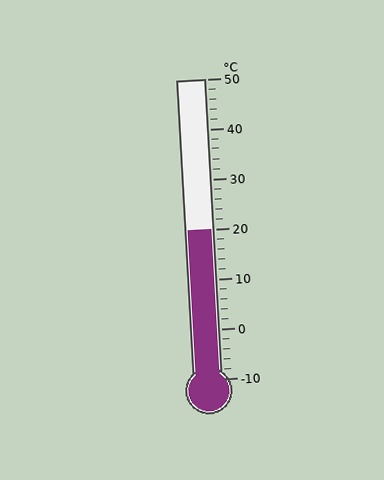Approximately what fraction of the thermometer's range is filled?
The thermometer is filled to approximately 50% of its range.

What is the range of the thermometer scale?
The thermometer scale ranges from -10°C to 50°C.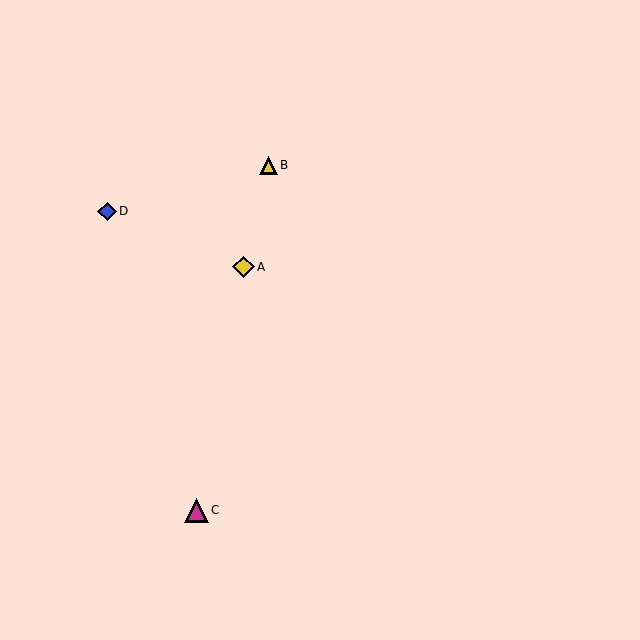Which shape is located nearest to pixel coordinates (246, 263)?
The yellow diamond (labeled A) at (243, 267) is nearest to that location.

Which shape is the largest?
The magenta triangle (labeled C) is the largest.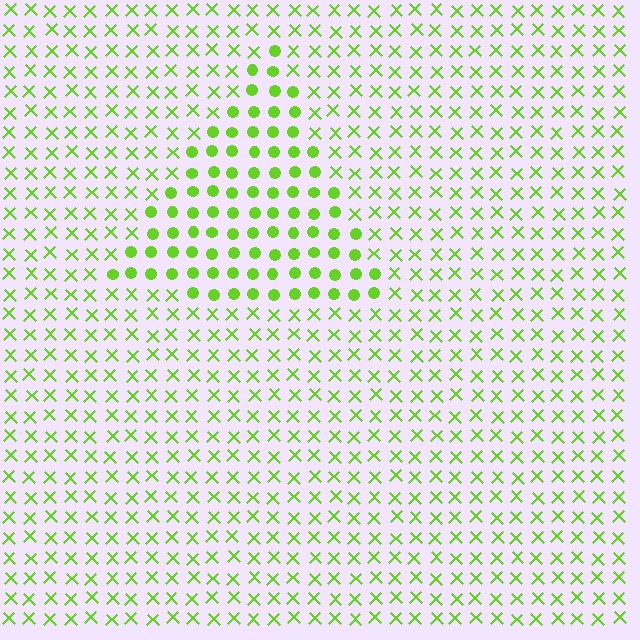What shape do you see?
I see a triangle.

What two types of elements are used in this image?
The image uses circles inside the triangle region and X marks outside it.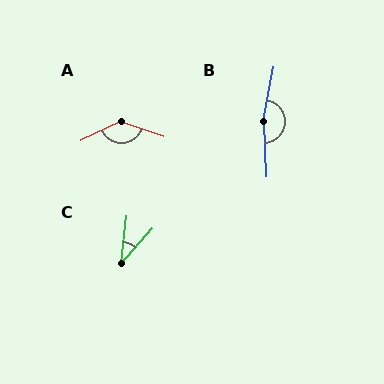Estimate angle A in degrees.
Approximately 135 degrees.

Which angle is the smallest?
C, at approximately 35 degrees.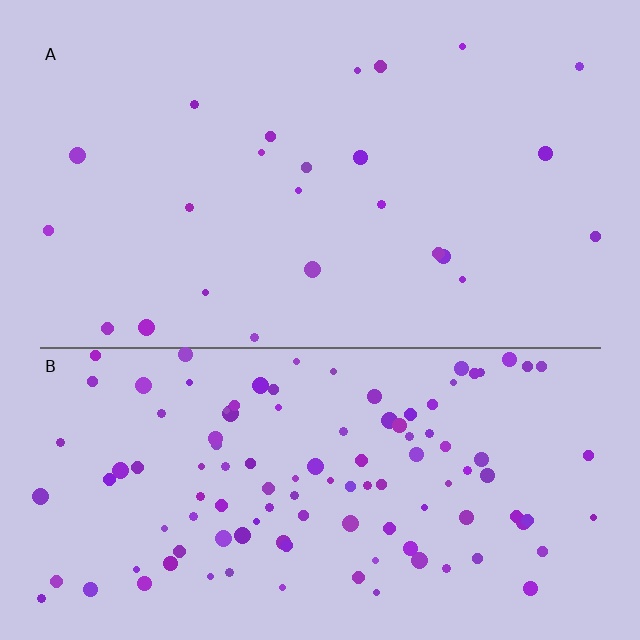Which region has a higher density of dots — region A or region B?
B (the bottom).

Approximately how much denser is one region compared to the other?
Approximately 4.7× — region B over region A.